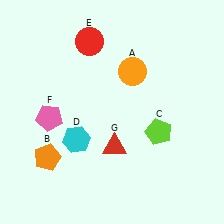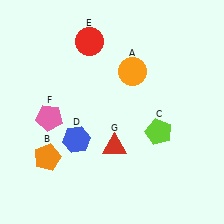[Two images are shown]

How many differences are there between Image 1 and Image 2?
There is 1 difference between the two images.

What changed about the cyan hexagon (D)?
In Image 1, D is cyan. In Image 2, it changed to blue.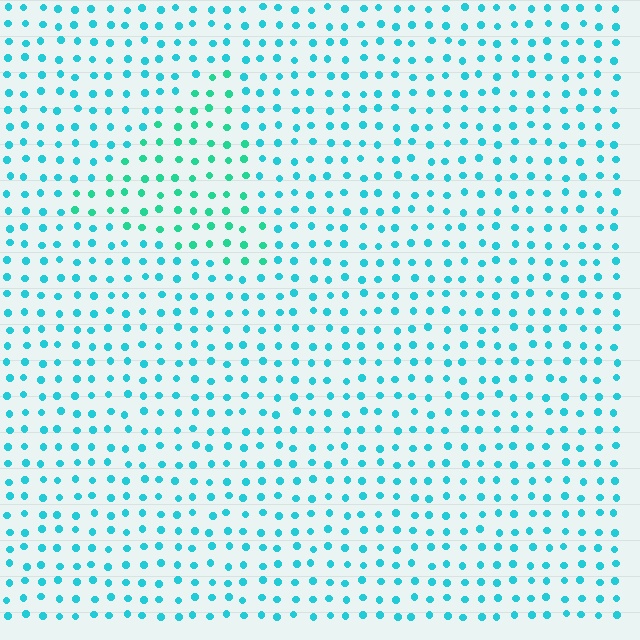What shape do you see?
I see a triangle.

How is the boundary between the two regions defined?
The boundary is defined purely by a slight shift in hue (about 27 degrees). Spacing, size, and orientation are identical on both sides.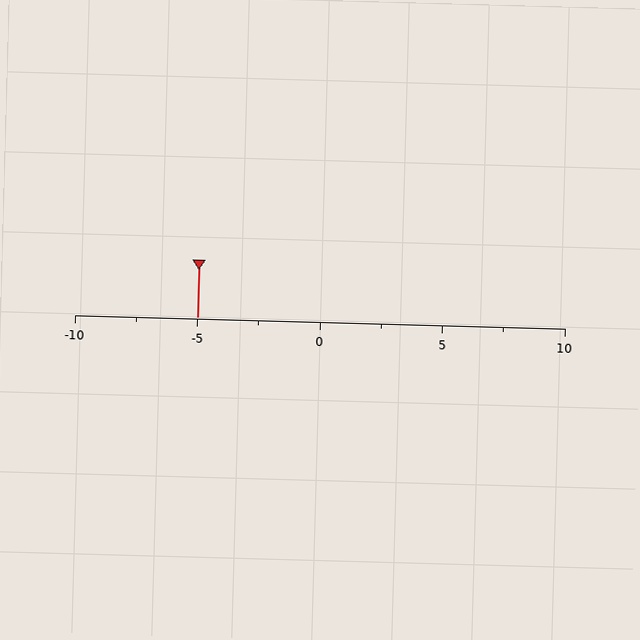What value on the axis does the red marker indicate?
The marker indicates approximately -5.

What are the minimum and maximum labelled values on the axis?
The axis runs from -10 to 10.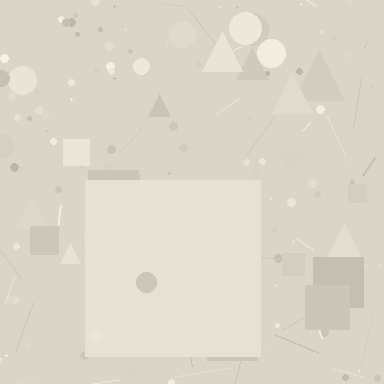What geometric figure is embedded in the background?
A square is embedded in the background.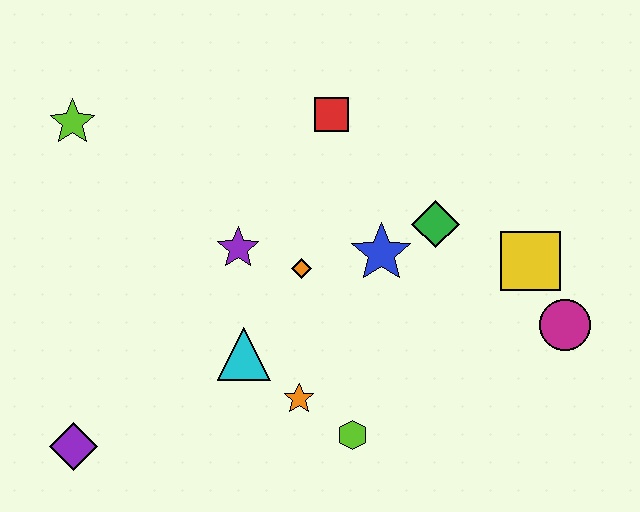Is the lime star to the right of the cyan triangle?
No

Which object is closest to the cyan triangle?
The orange star is closest to the cyan triangle.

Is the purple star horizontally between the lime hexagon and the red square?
No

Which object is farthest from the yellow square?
The purple diamond is farthest from the yellow square.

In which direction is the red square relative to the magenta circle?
The red square is to the left of the magenta circle.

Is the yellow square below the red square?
Yes